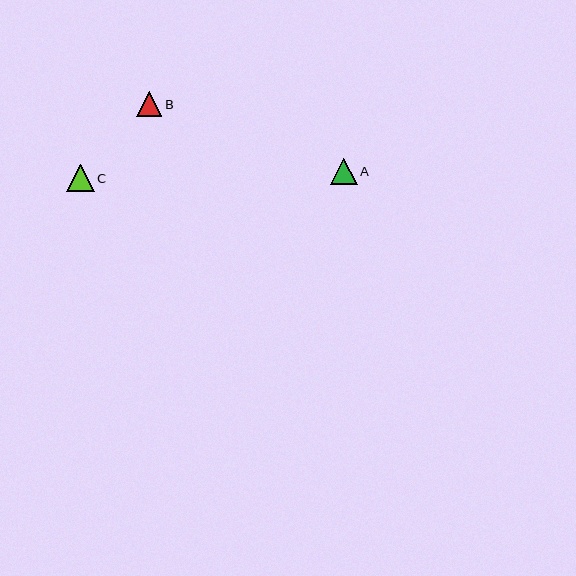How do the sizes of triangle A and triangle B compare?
Triangle A and triangle B are approximately the same size.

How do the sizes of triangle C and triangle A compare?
Triangle C and triangle A are approximately the same size.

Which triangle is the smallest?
Triangle B is the smallest with a size of approximately 25 pixels.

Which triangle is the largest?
Triangle C is the largest with a size of approximately 28 pixels.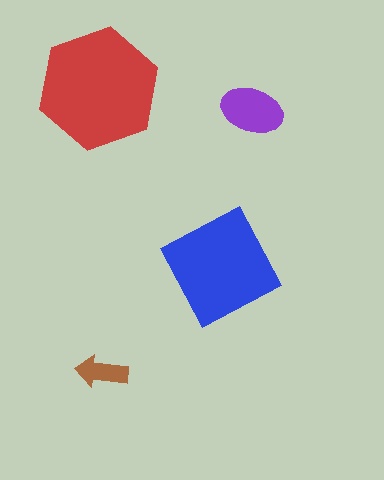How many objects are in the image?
There are 4 objects in the image.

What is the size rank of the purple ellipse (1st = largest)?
3rd.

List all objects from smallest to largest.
The brown arrow, the purple ellipse, the blue square, the red hexagon.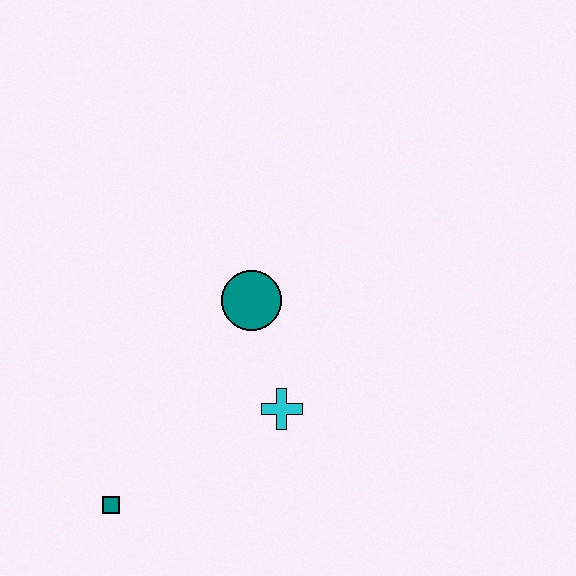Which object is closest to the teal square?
The cyan cross is closest to the teal square.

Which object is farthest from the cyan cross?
The teal square is farthest from the cyan cross.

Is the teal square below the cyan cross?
Yes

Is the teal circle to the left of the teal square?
No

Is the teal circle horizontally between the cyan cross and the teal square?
Yes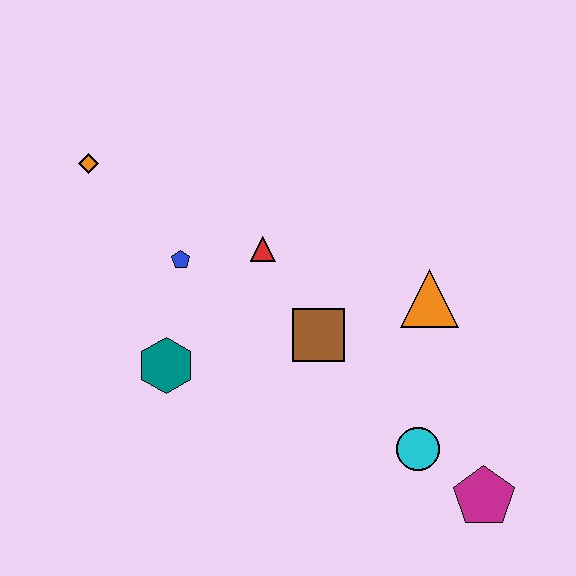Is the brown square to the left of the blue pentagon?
No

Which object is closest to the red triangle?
The blue pentagon is closest to the red triangle.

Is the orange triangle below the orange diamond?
Yes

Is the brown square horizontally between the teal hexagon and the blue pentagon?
No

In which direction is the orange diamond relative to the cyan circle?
The orange diamond is to the left of the cyan circle.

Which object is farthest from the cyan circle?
The orange diamond is farthest from the cyan circle.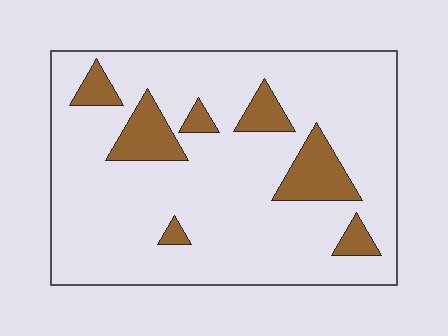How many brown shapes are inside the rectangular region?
7.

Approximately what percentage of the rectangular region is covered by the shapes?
Approximately 15%.